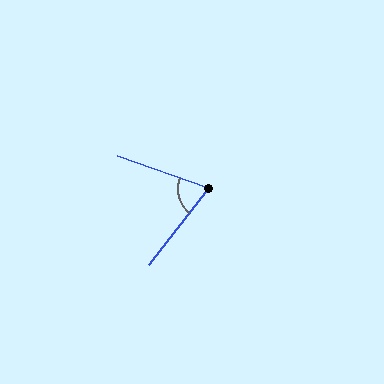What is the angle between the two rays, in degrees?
Approximately 71 degrees.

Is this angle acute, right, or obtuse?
It is acute.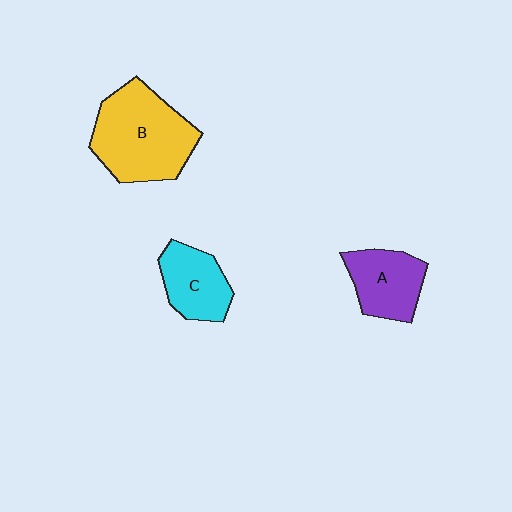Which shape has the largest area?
Shape B (yellow).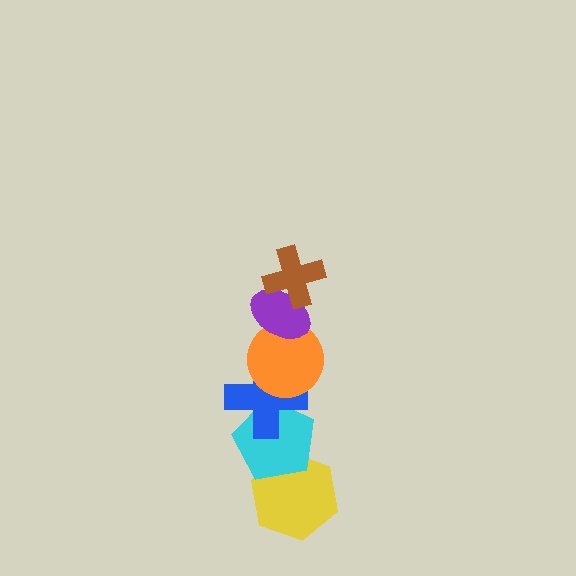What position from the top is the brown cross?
The brown cross is 1st from the top.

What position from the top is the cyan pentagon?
The cyan pentagon is 5th from the top.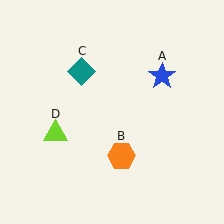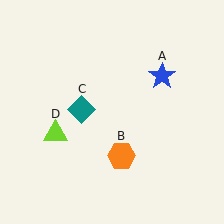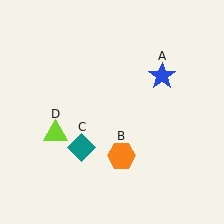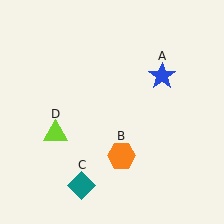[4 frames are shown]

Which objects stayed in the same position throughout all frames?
Blue star (object A) and orange hexagon (object B) and lime triangle (object D) remained stationary.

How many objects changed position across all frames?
1 object changed position: teal diamond (object C).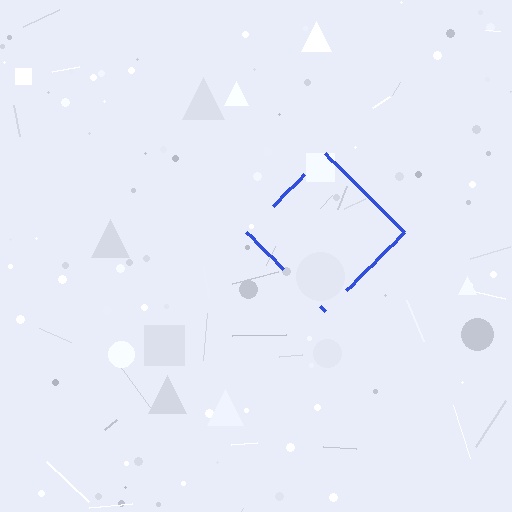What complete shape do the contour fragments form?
The contour fragments form a diamond.